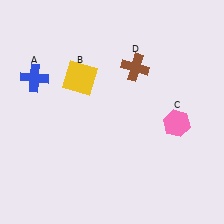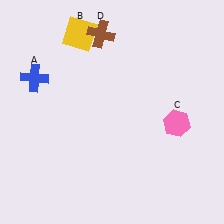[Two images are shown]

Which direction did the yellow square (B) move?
The yellow square (B) moved up.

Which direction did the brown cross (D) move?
The brown cross (D) moved left.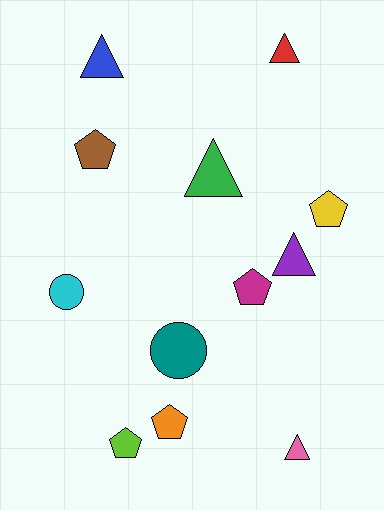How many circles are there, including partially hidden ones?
There are 2 circles.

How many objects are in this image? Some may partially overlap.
There are 12 objects.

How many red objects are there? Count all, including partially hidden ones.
There is 1 red object.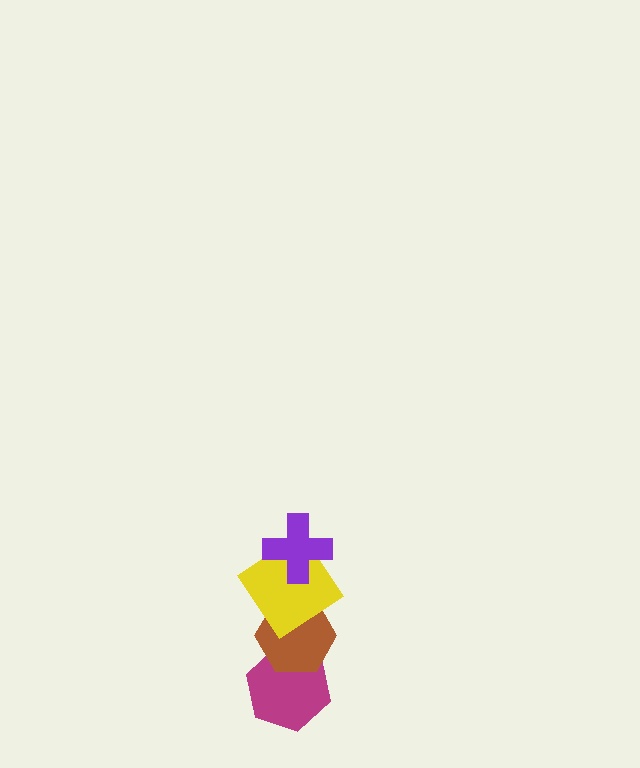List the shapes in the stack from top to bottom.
From top to bottom: the purple cross, the yellow diamond, the brown hexagon, the magenta hexagon.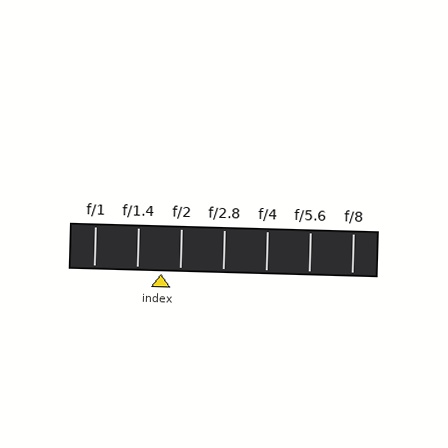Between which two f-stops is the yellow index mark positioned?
The index mark is between f/1.4 and f/2.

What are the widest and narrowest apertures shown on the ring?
The widest aperture shown is f/1 and the narrowest is f/8.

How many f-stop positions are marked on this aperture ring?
There are 7 f-stop positions marked.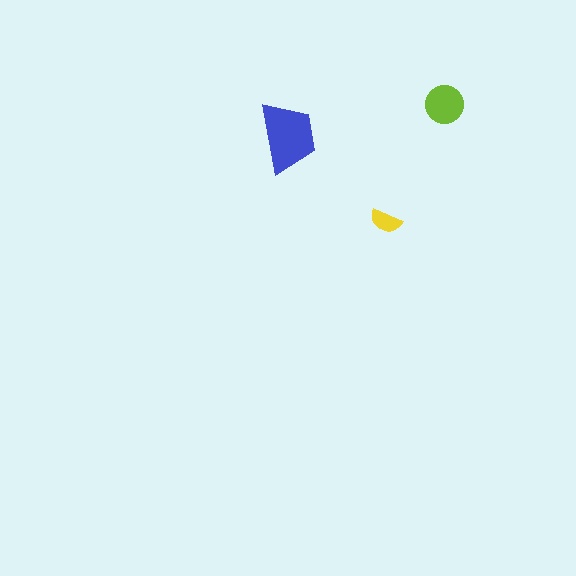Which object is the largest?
The blue trapezoid.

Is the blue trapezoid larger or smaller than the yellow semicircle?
Larger.